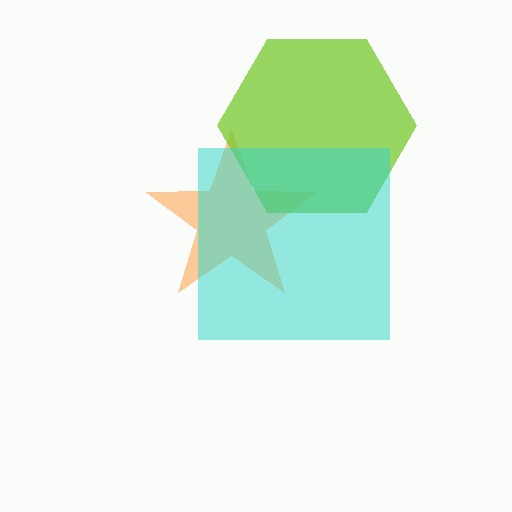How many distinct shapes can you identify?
There are 3 distinct shapes: an orange star, a lime hexagon, a cyan square.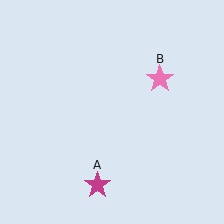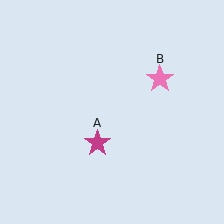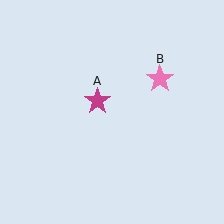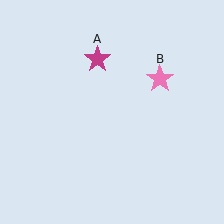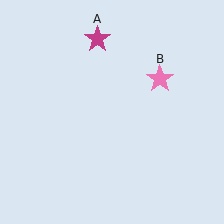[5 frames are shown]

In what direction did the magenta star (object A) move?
The magenta star (object A) moved up.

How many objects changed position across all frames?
1 object changed position: magenta star (object A).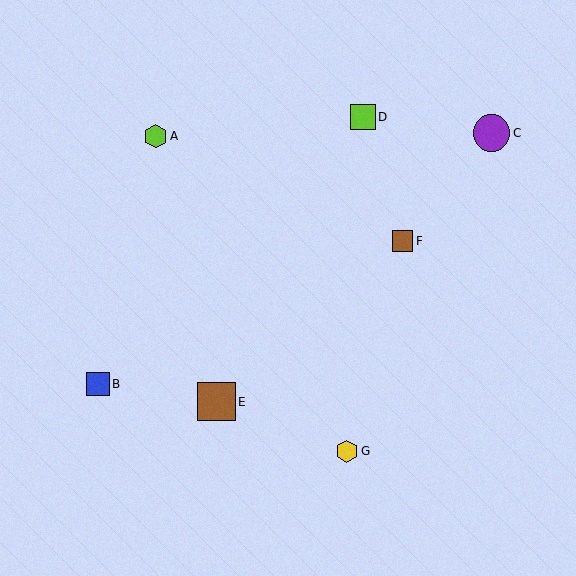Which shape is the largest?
The brown square (labeled E) is the largest.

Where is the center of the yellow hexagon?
The center of the yellow hexagon is at (347, 451).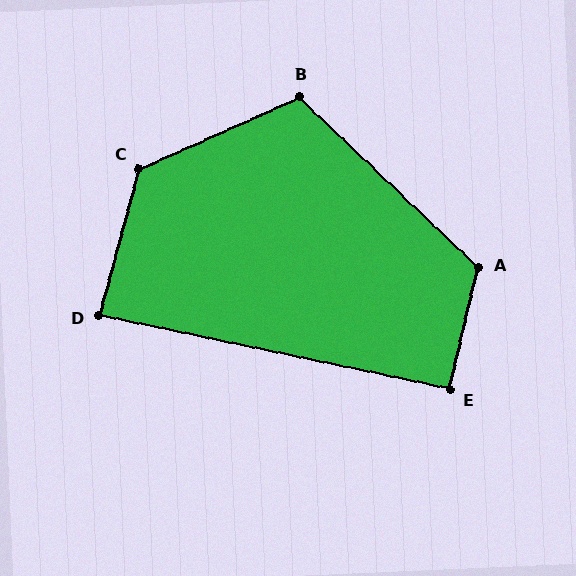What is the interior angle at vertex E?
Approximately 91 degrees (approximately right).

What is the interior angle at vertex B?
Approximately 112 degrees (obtuse).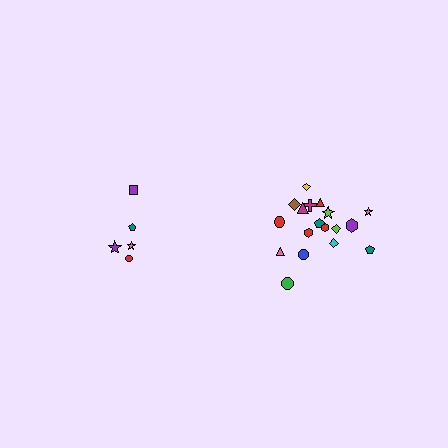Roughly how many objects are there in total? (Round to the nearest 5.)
Roughly 25 objects in total.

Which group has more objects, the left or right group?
The right group.